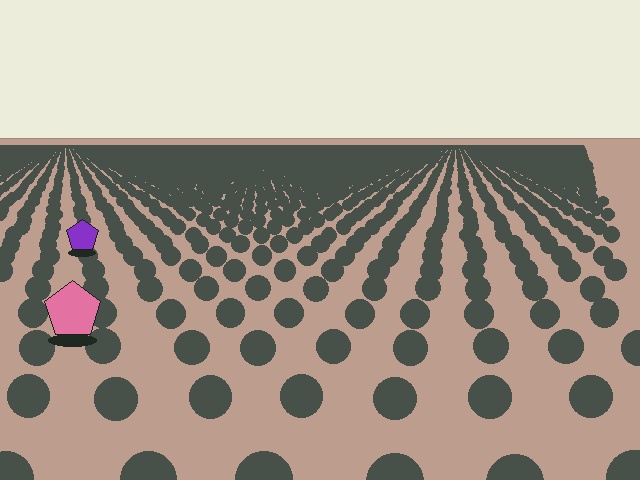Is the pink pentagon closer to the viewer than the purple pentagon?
Yes. The pink pentagon is closer — you can tell from the texture gradient: the ground texture is coarser near it.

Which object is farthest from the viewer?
The purple pentagon is farthest from the viewer. It appears smaller and the ground texture around it is denser.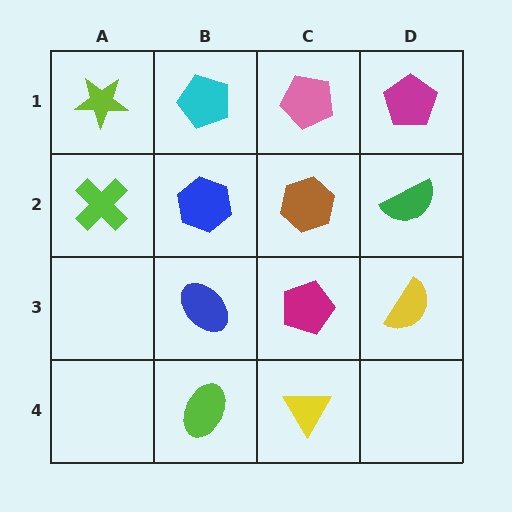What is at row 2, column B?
A blue hexagon.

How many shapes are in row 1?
4 shapes.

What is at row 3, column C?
A magenta pentagon.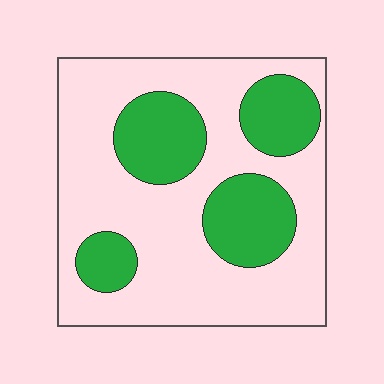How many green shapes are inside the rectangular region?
4.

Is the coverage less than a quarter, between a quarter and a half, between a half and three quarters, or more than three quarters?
Between a quarter and a half.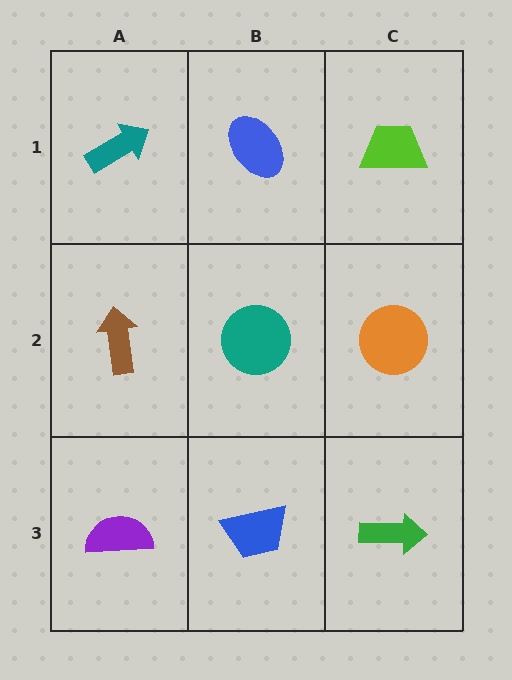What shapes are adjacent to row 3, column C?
An orange circle (row 2, column C), a blue trapezoid (row 3, column B).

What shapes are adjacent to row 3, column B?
A teal circle (row 2, column B), a purple semicircle (row 3, column A), a green arrow (row 3, column C).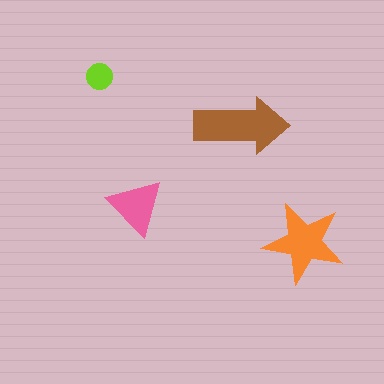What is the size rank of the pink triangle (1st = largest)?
3rd.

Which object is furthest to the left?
The lime circle is leftmost.